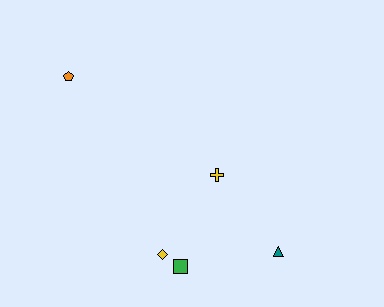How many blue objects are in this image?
There are no blue objects.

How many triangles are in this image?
There is 1 triangle.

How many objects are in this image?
There are 5 objects.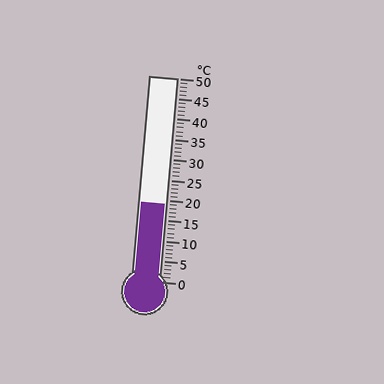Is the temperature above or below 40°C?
The temperature is below 40°C.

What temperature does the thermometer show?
The thermometer shows approximately 19°C.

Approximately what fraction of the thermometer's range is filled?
The thermometer is filled to approximately 40% of its range.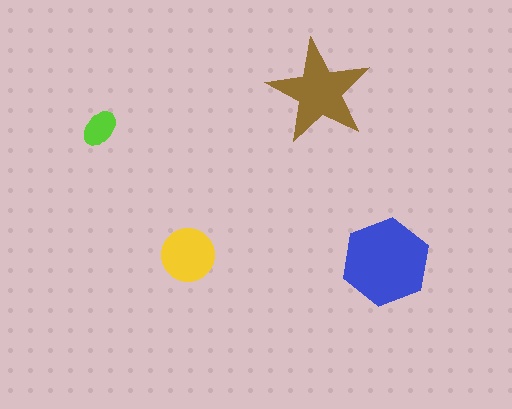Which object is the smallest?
The lime ellipse.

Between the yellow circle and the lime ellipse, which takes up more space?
The yellow circle.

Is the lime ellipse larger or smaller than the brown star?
Smaller.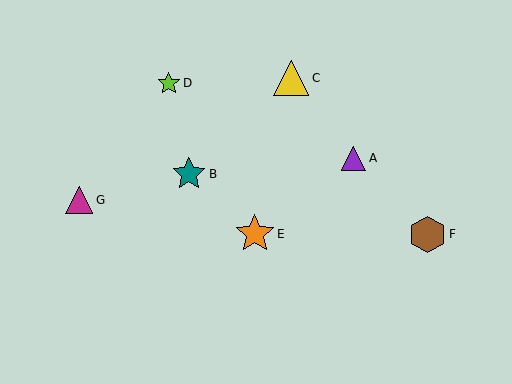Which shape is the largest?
The orange star (labeled E) is the largest.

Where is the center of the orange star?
The center of the orange star is at (255, 234).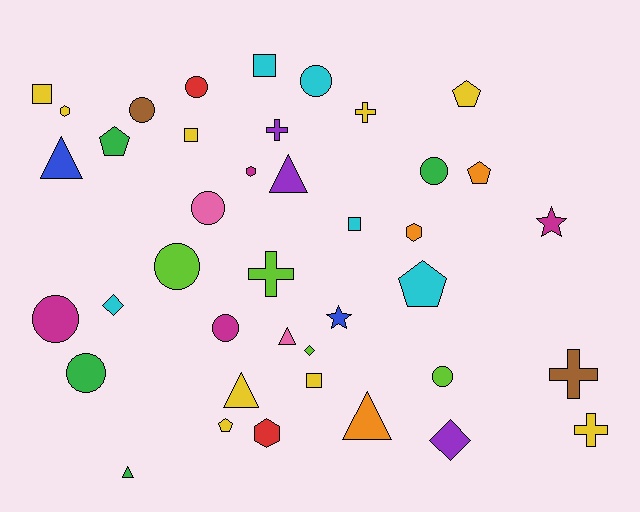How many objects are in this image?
There are 40 objects.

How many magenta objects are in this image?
There are 4 magenta objects.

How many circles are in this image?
There are 10 circles.